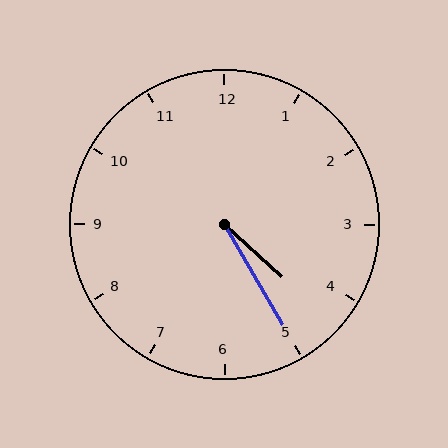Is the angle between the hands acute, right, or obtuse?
It is acute.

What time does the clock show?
4:25.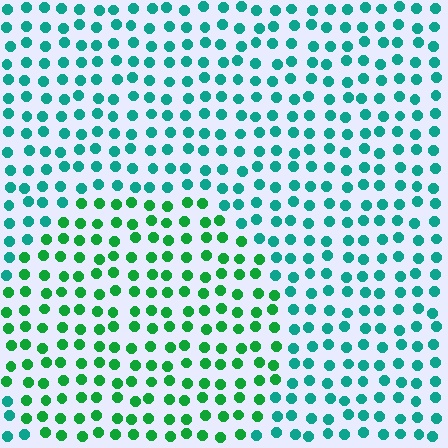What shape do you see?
I see a circle.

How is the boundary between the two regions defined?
The boundary is defined purely by a slight shift in hue (about 36 degrees). Spacing, size, and orientation are identical on both sides.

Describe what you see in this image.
The image is filled with small teal elements in a uniform arrangement. A circle-shaped region is visible where the elements are tinted to a slightly different hue, forming a subtle color boundary.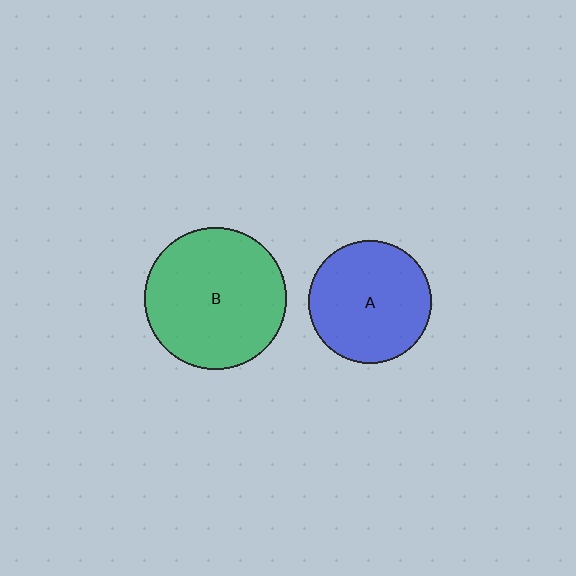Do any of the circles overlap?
No, none of the circles overlap.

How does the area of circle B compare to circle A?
Approximately 1.3 times.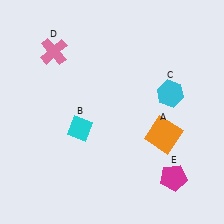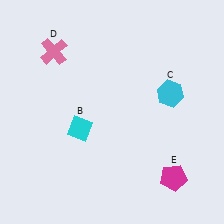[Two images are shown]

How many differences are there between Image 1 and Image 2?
There is 1 difference between the two images.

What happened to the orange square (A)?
The orange square (A) was removed in Image 2. It was in the bottom-right area of Image 1.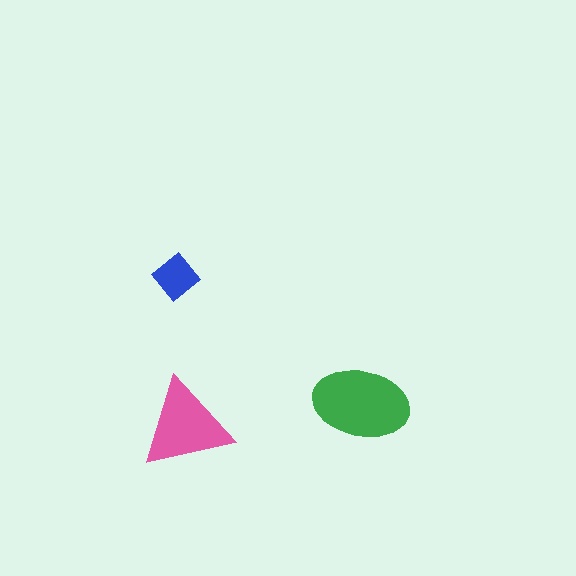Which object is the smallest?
The blue diamond.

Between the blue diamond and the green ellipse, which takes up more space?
The green ellipse.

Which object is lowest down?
The pink triangle is bottommost.